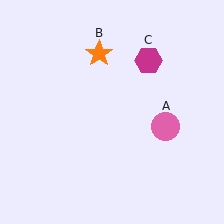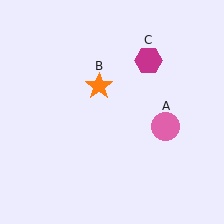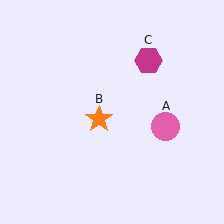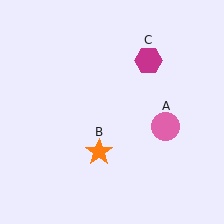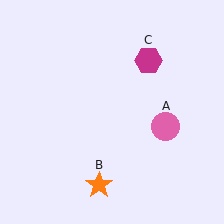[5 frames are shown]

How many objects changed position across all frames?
1 object changed position: orange star (object B).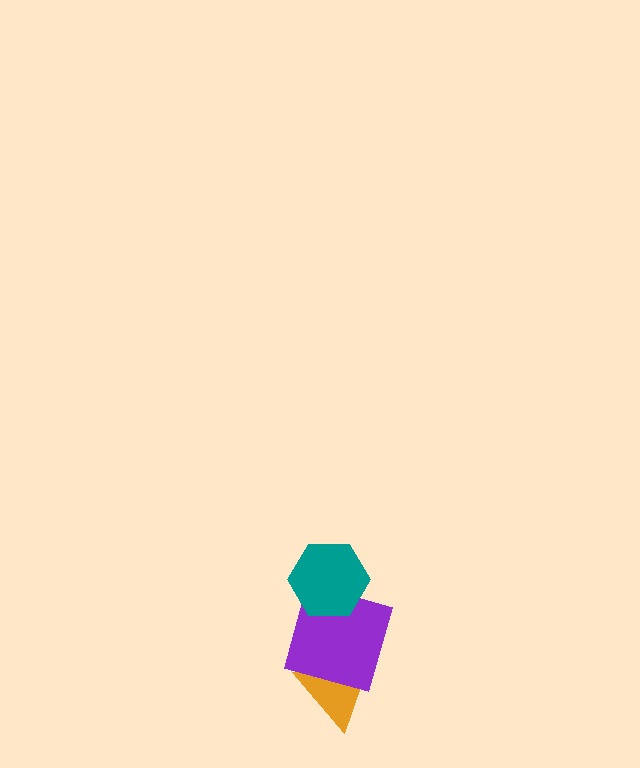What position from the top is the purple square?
The purple square is 2nd from the top.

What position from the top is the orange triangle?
The orange triangle is 3rd from the top.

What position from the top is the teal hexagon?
The teal hexagon is 1st from the top.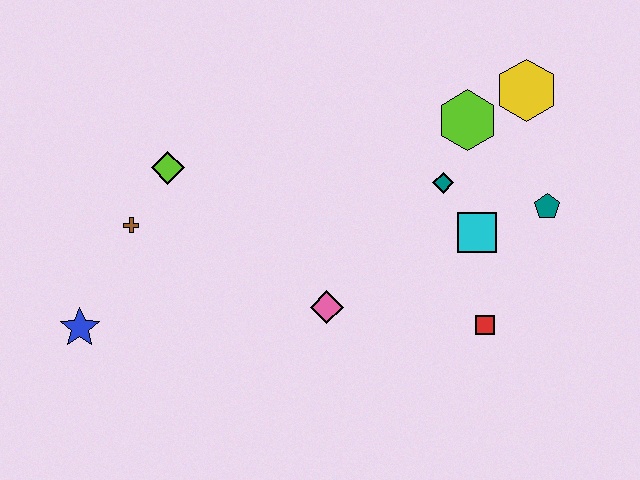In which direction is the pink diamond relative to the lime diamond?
The pink diamond is to the right of the lime diamond.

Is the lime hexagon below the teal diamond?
No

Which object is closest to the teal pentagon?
The cyan square is closest to the teal pentagon.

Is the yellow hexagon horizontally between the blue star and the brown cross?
No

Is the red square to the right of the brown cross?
Yes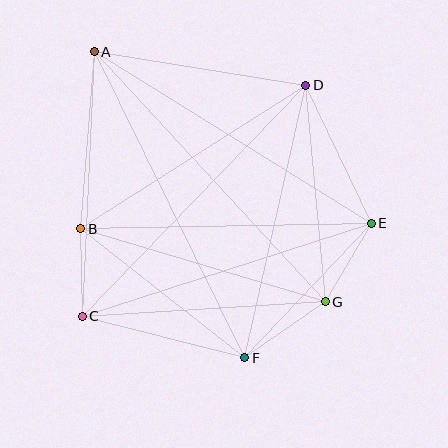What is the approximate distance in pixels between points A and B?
The distance between A and B is approximately 178 pixels.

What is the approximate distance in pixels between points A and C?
The distance between A and C is approximately 265 pixels.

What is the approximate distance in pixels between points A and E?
The distance between A and E is approximately 326 pixels.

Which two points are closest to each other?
Points B and C are closest to each other.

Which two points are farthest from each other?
Points A and F are farthest from each other.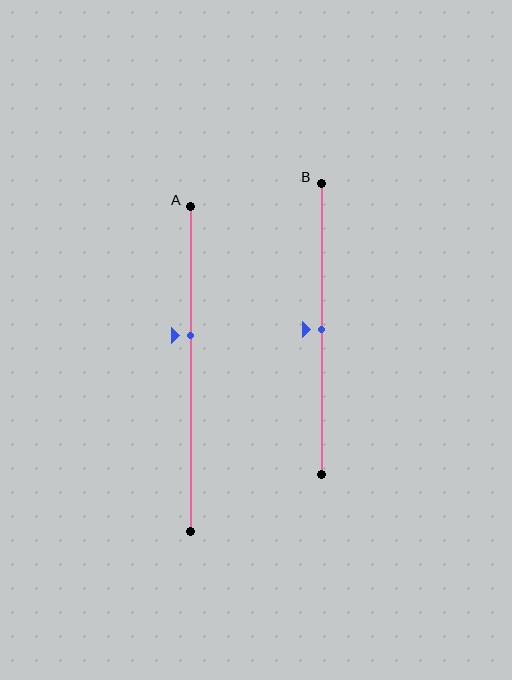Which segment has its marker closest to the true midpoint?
Segment B has its marker closest to the true midpoint.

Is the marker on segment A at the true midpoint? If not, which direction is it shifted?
No, the marker on segment A is shifted upward by about 10% of the segment length.